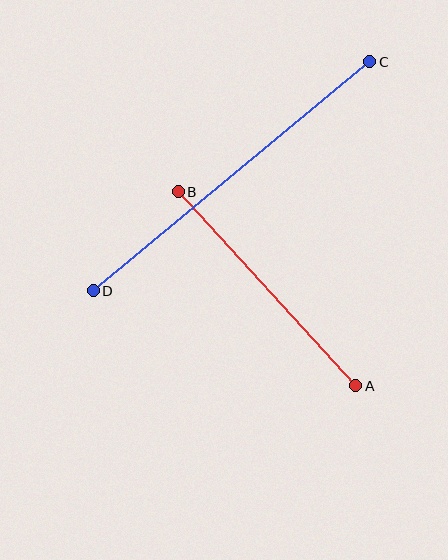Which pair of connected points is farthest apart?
Points C and D are farthest apart.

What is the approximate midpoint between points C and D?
The midpoint is at approximately (231, 176) pixels.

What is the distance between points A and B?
The distance is approximately 262 pixels.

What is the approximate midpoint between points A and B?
The midpoint is at approximately (267, 289) pixels.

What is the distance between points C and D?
The distance is approximately 359 pixels.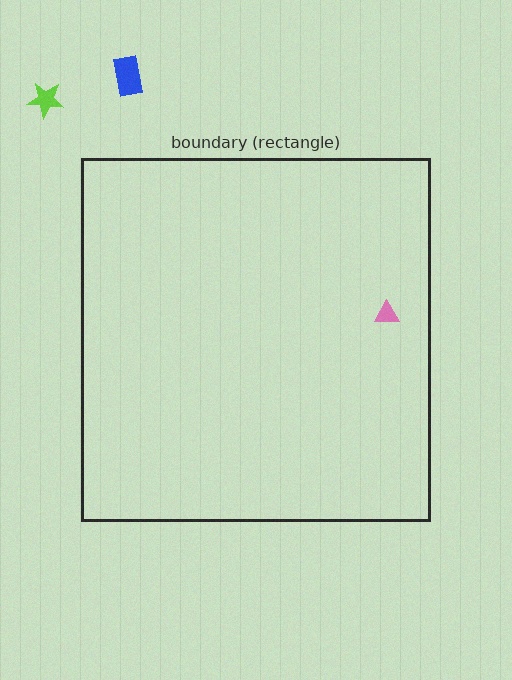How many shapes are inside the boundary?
1 inside, 2 outside.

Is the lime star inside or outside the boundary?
Outside.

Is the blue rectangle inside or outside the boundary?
Outside.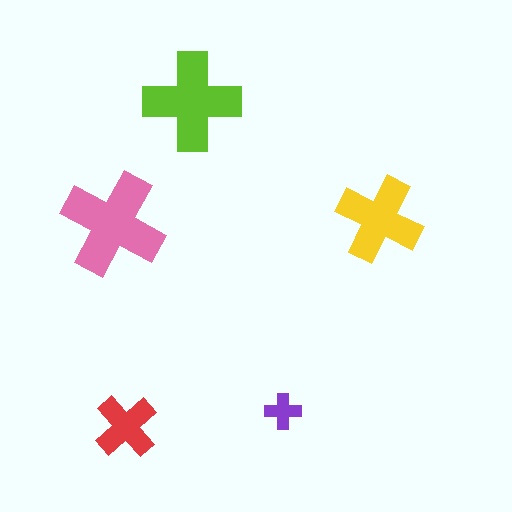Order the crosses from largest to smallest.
the pink one, the lime one, the yellow one, the red one, the purple one.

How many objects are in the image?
There are 5 objects in the image.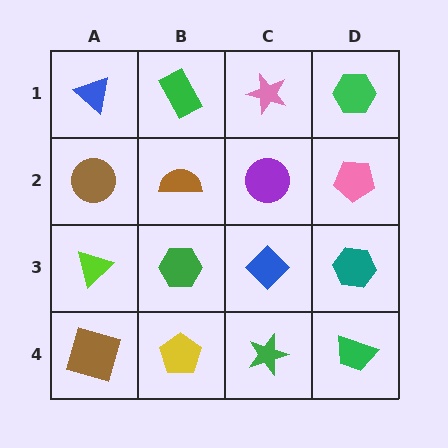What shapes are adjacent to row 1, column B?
A brown semicircle (row 2, column B), a blue triangle (row 1, column A), a pink star (row 1, column C).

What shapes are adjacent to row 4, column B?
A green hexagon (row 3, column B), a brown square (row 4, column A), a green star (row 4, column C).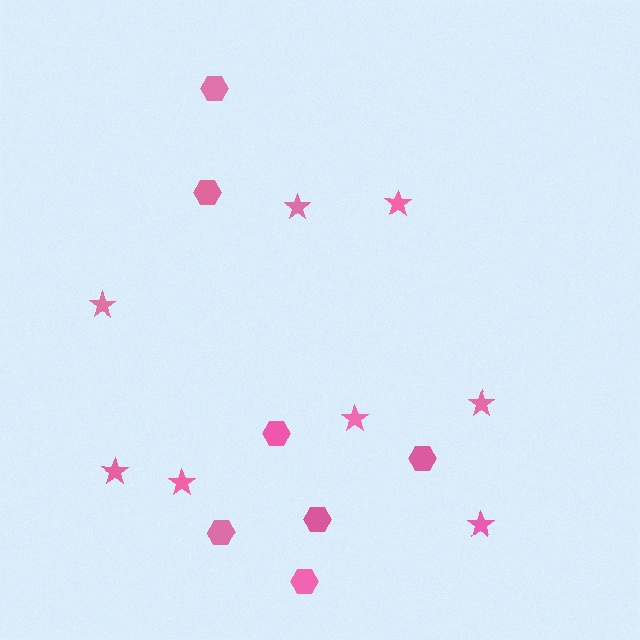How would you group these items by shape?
There are 2 groups: one group of hexagons (7) and one group of stars (8).